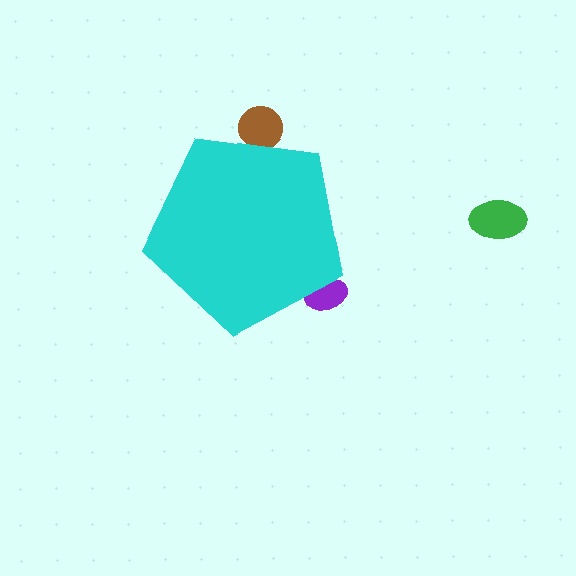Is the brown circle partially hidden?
Yes, the brown circle is partially hidden behind the cyan pentagon.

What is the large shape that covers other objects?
A cyan pentagon.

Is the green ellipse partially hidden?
No, the green ellipse is fully visible.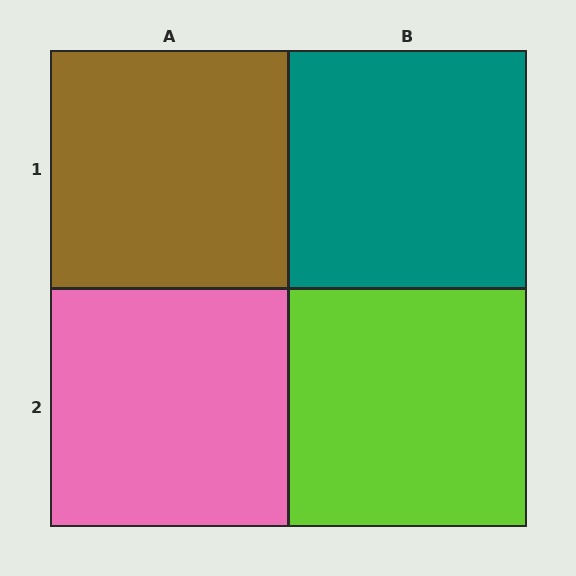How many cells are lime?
1 cell is lime.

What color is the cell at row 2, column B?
Lime.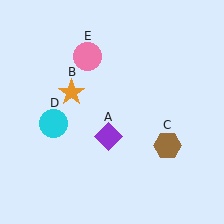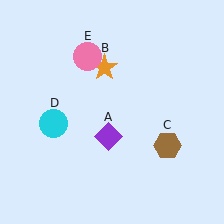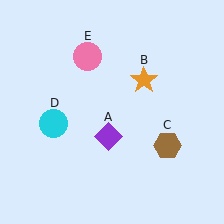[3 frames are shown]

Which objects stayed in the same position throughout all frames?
Purple diamond (object A) and brown hexagon (object C) and cyan circle (object D) and pink circle (object E) remained stationary.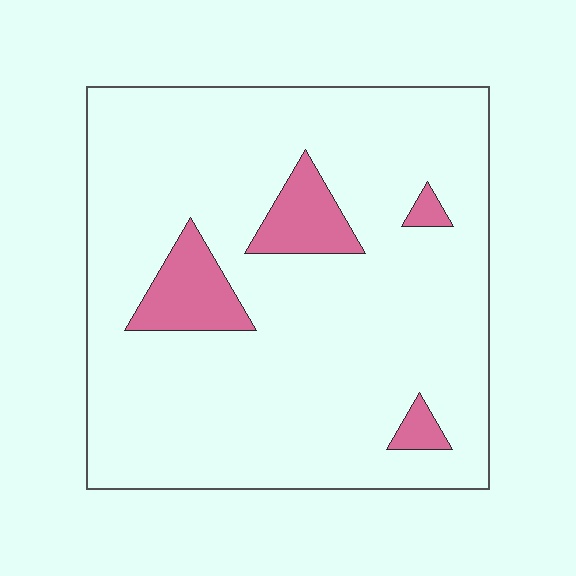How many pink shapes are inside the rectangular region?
4.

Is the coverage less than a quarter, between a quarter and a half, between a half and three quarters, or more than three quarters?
Less than a quarter.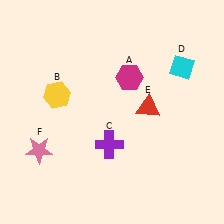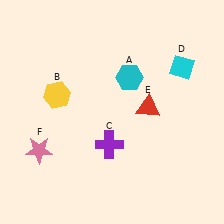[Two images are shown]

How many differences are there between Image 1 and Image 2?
There is 1 difference between the two images.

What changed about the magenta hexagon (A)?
In Image 1, A is magenta. In Image 2, it changed to cyan.